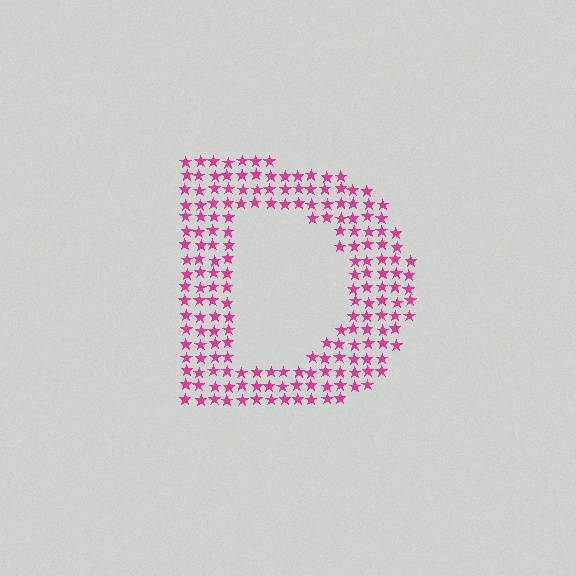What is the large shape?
The large shape is the letter D.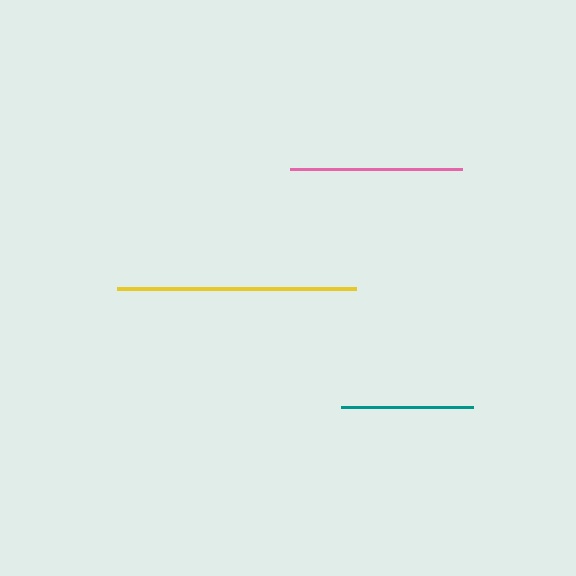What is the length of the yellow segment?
The yellow segment is approximately 240 pixels long.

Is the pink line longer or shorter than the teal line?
The pink line is longer than the teal line.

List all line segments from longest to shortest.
From longest to shortest: yellow, pink, teal.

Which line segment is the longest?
The yellow line is the longest at approximately 240 pixels.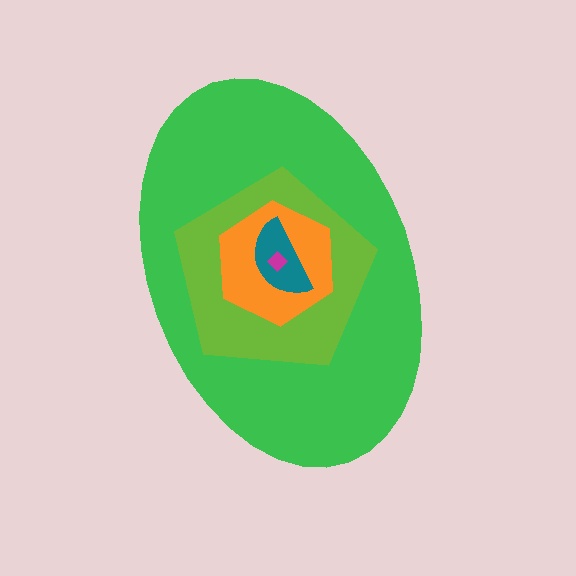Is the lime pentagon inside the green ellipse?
Yes.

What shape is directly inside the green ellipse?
The lime pentagon.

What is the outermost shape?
The green ellipse.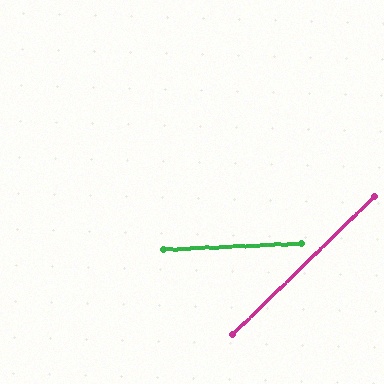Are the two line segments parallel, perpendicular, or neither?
Neither parallel nor perpendicular — they differ by about 42°.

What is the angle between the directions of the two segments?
Approximately 42 degrees.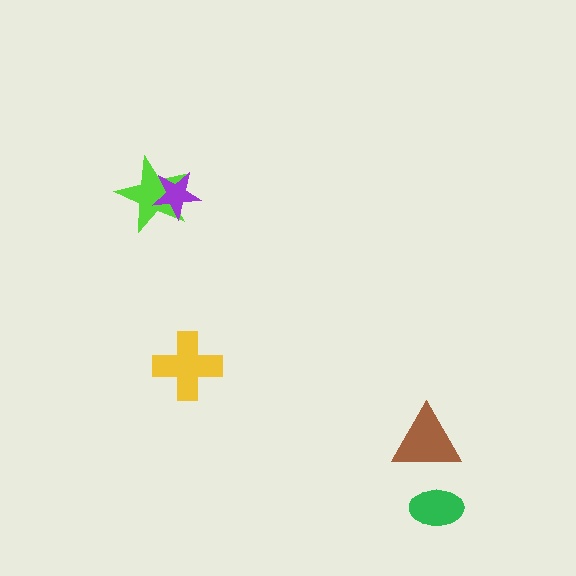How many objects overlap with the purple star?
1 object overlaps with the purple star.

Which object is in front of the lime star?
The purple star is in front of the lime star.